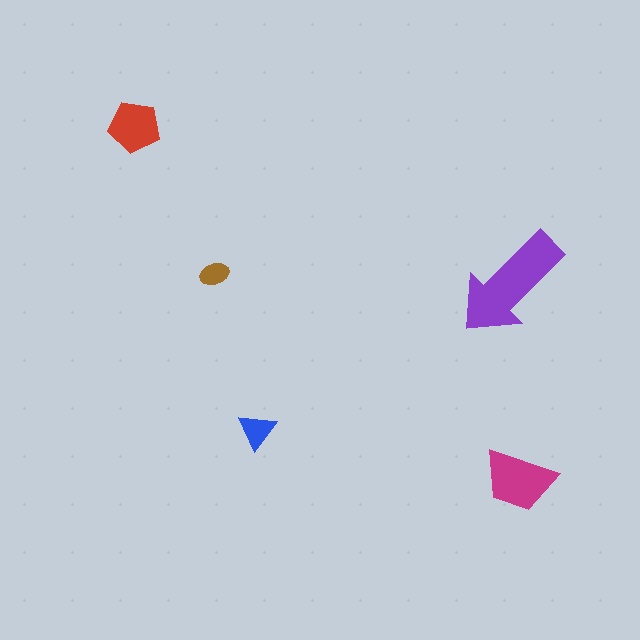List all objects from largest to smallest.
The purple arrow, the magenta trapezoid, the red pentagon, the blue triangle, the brown ellipse.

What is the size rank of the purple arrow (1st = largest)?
1st.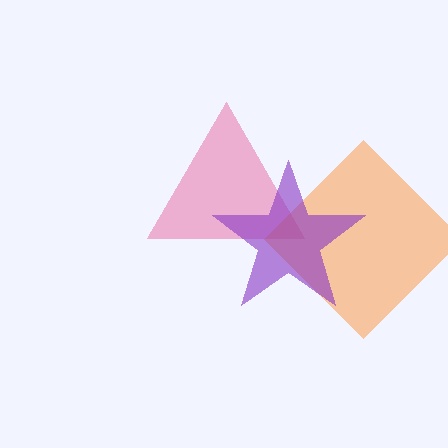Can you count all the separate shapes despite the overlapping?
Yes, there are 3 separate shapes.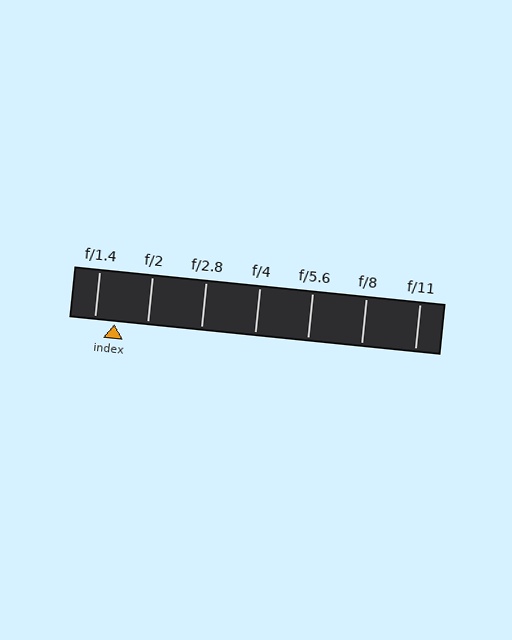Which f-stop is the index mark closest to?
The index mark is closest to f/1.4.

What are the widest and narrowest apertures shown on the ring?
The widest aperture shown is f/1.4 and the narrowest is f/11.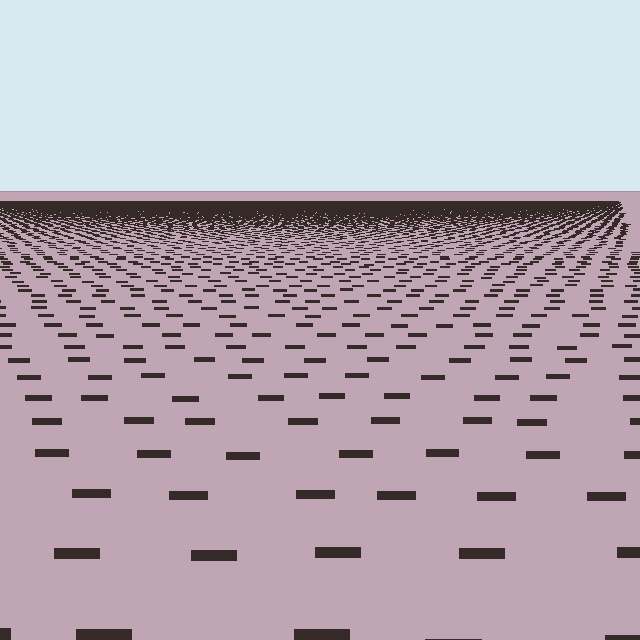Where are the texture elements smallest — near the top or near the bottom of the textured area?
Near the top.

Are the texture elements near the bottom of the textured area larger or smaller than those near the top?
Larger. Near the bottom, elements are closer to the viewer and appear at a bigger on-screen size.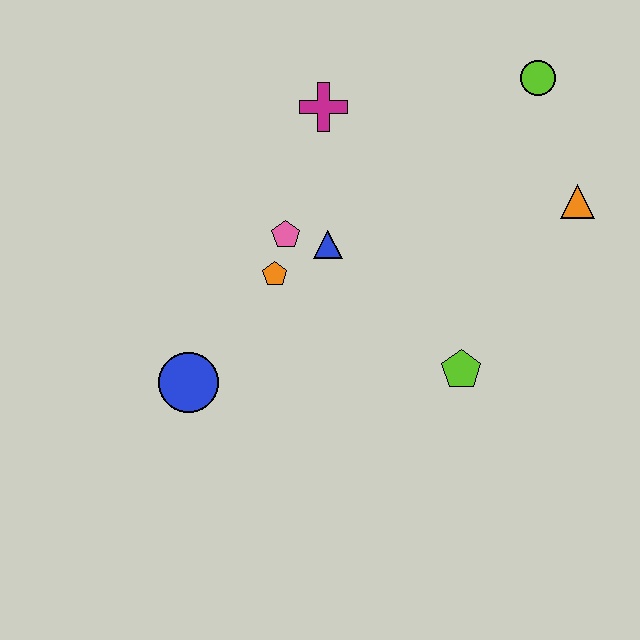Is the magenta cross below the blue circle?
No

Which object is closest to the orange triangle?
The lime circle is closest to the orange triangle.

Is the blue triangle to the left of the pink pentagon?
No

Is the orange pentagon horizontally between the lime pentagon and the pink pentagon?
No